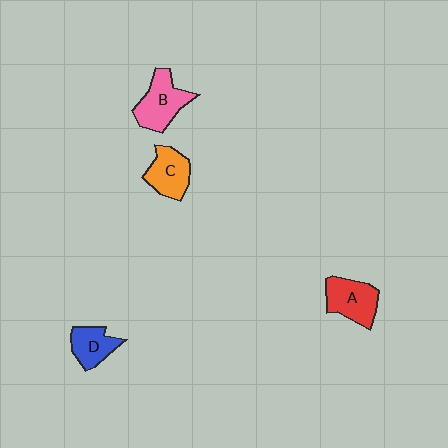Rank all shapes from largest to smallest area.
From largest to smallest: B (pink), A (red), C (orange), D (blue).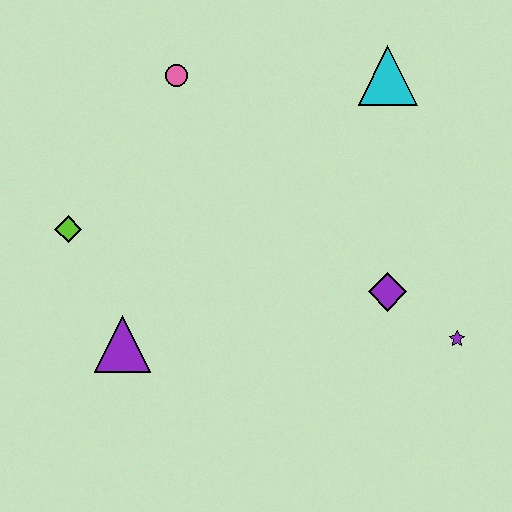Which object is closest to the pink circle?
The lime diamond is closest to the pink circle.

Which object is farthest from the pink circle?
The purple star is farthest from the pink circle.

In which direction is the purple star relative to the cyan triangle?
The purple star is below the cyan triangle.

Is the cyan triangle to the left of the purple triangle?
No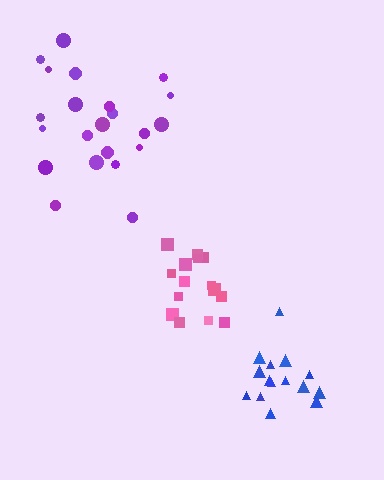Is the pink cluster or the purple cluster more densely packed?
Pink.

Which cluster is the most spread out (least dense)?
Purple.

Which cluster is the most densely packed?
Pink.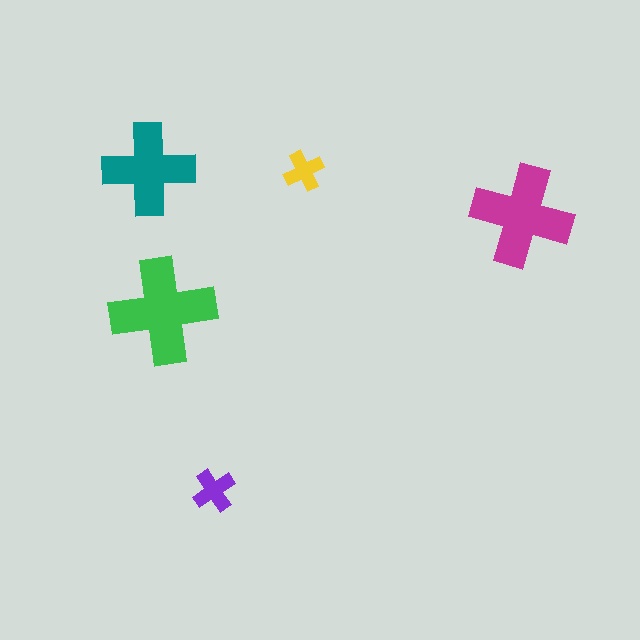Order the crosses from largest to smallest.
the green one, the magenta one, the teal one, the purple one, the yellow one.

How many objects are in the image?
There are 5 objects in the image.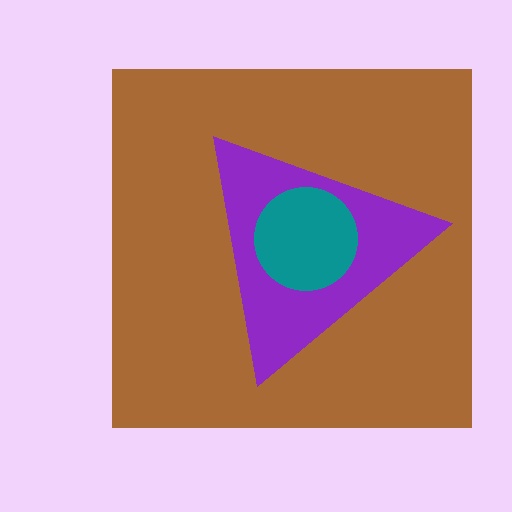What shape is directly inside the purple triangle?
The teal circle.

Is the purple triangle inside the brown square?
Yes.